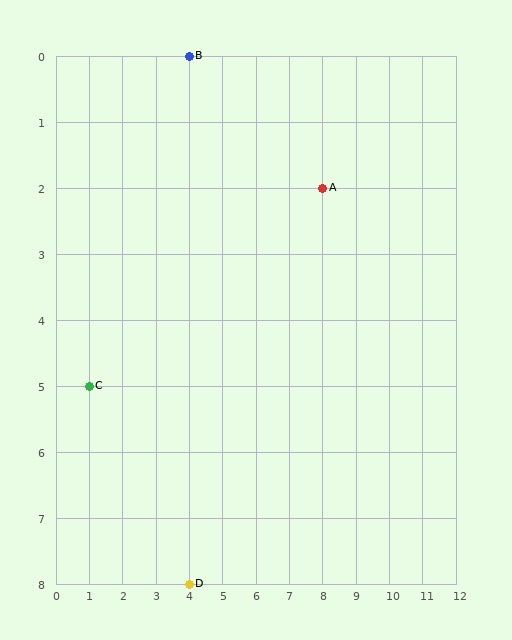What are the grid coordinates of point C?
Point C is at grid coordinates (1, 5).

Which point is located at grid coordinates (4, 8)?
Point D is at (4, 8).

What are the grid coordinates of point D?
Point D is at grid coordinates (4, 8).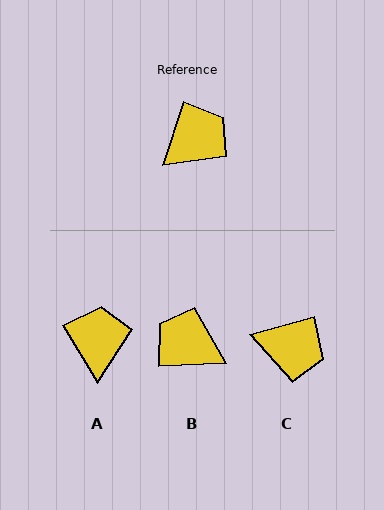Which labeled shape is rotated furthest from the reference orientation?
B, about 111 degrees away.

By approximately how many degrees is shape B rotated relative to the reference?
Approximately 111 degrees counter-clockwise.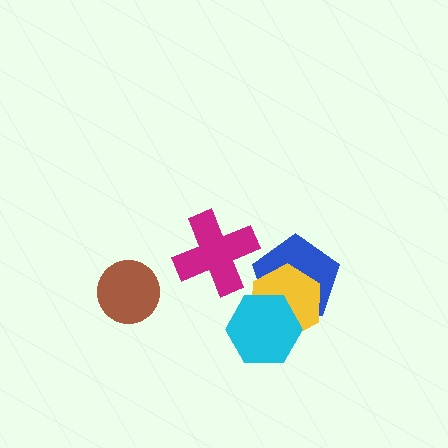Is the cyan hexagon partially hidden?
No, no other shape covers it.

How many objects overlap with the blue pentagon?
2 objects overlap with the blue pentagon.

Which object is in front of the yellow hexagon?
The cyan hexagon is in front of the yellow hexagon.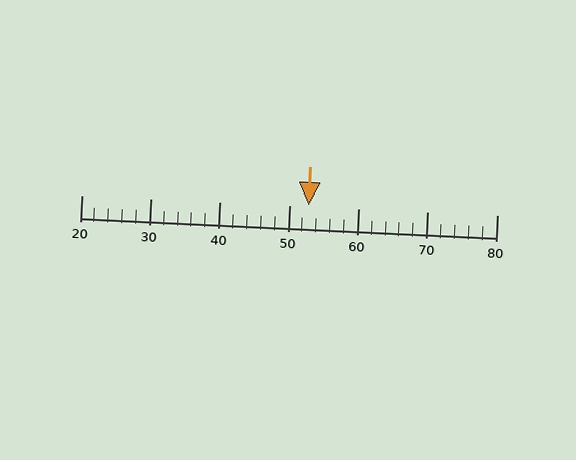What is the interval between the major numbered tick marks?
The major tick marks are spaced 10 units apart.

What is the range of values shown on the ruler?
The ruler shows values from 20 to 80.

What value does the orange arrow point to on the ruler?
The orange arrow points to approximately 53.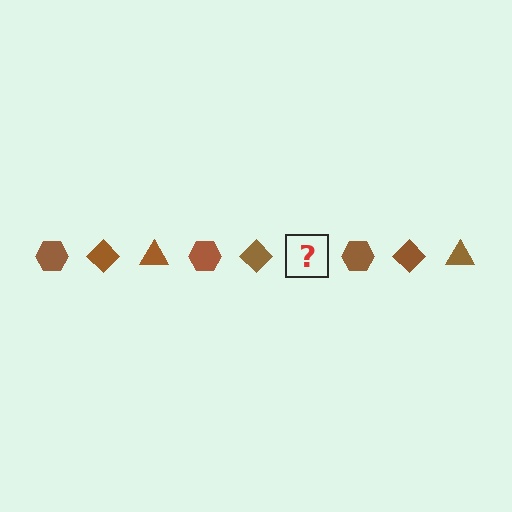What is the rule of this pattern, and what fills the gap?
The rule is that the pattern cycles through hexagon, diamond, triangle shapes in brown. The gap should be filled with a brown triangle.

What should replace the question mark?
The question mark should be replaced with a brown triangle.